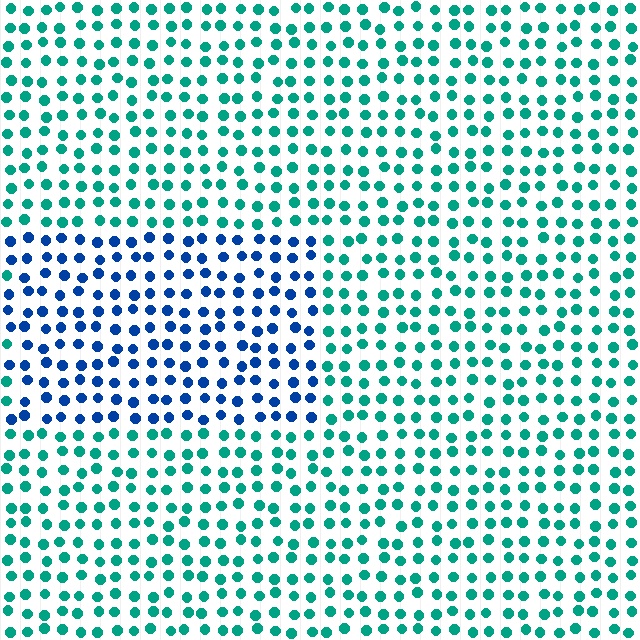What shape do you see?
I see a rectangle.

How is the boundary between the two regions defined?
The boundary is defined purely by a slight shift in hue (about 48 degrees). Spacing, size, and orientation are identical on both sides.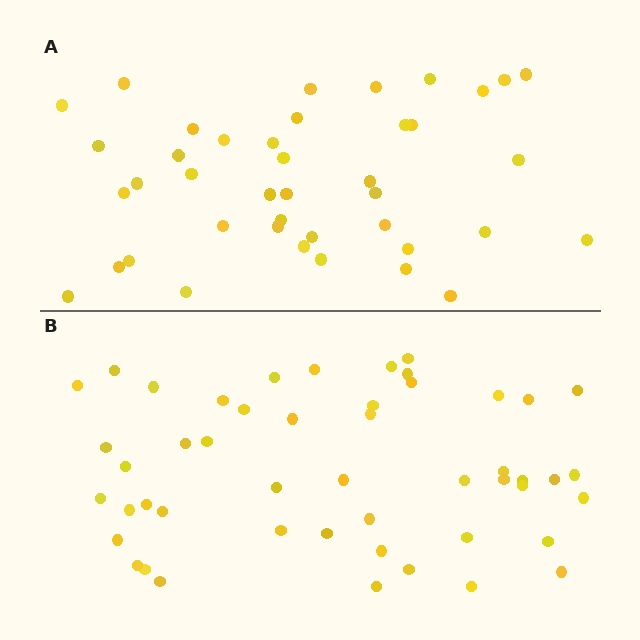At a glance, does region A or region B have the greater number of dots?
Region B (the bottom region) has more dots.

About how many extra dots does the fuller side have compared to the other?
Region B has roughly 8 or so more dots than region A.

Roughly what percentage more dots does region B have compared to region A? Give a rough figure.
About 20% more.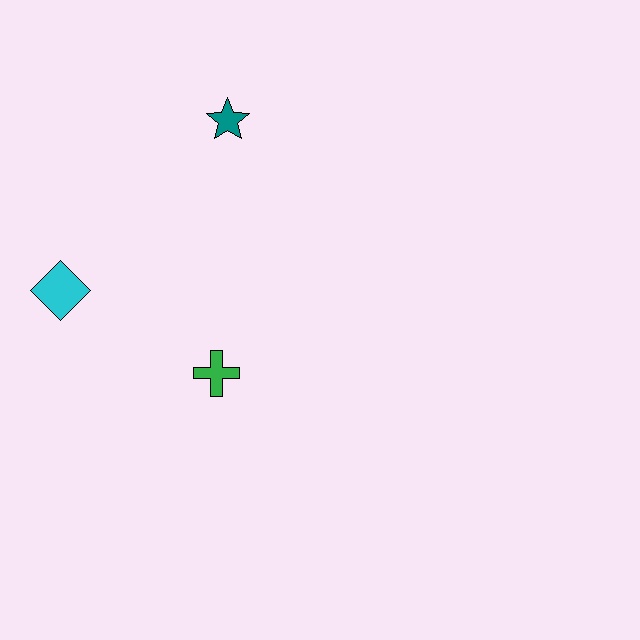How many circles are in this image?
There are no circles.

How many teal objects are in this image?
There is 1 teal object.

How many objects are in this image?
There are 3 objects.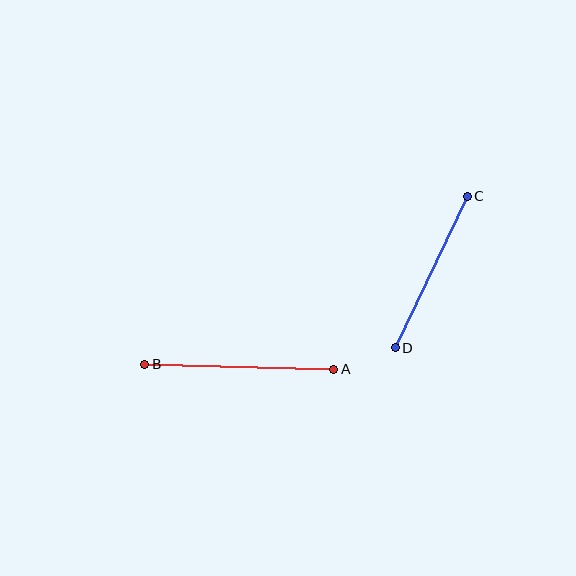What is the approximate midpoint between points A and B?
The midpoint is at approximately (239, 367) pixels.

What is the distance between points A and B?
The distance is approximately 189 pixels.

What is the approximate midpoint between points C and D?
The midpoint is at approximately (431, 272) pixels.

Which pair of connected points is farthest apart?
Points A and B are farthest apart.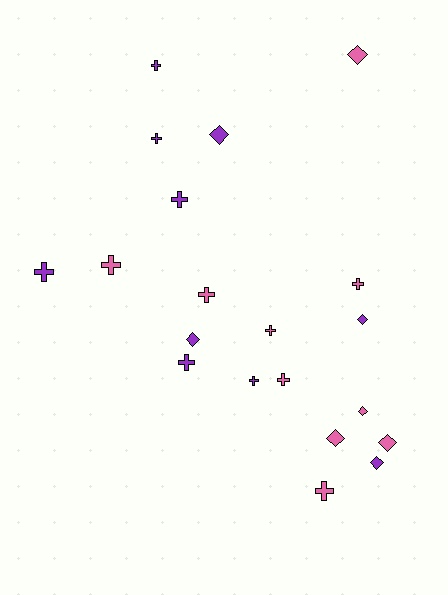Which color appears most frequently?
Pink, with 10 objects.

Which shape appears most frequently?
Cross, with 12 objects.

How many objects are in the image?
There are 20 objects.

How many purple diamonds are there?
There are 4 purple diamonds.